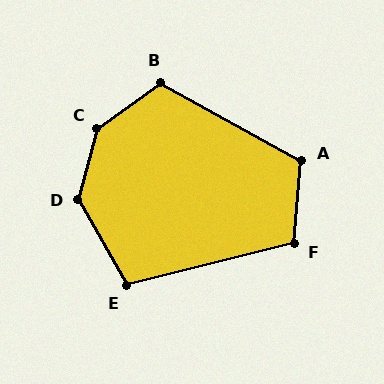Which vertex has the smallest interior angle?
E, at approximately 105 degrees.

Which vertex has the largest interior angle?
C, at approximately 141 degrees.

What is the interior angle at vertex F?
Approximately 109 degrees (obtuse).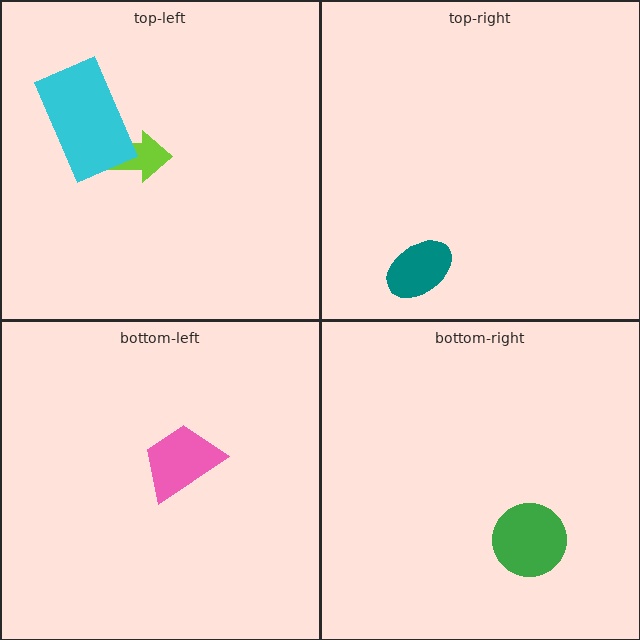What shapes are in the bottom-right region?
The green circle.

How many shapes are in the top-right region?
1.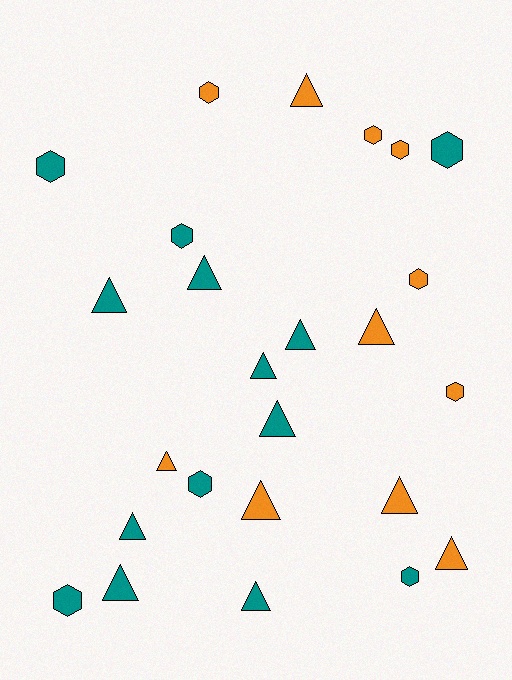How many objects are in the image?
There are 25 objects.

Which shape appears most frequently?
Triangle, with 14 objects.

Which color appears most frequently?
Teal, with 14 objects.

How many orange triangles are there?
There are 6 orange triangles.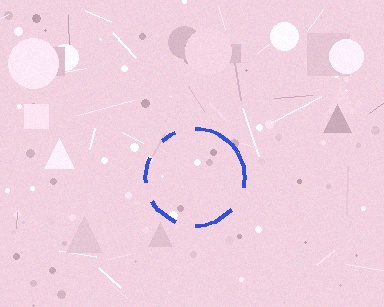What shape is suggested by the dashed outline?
The dashed outline suggests a circle.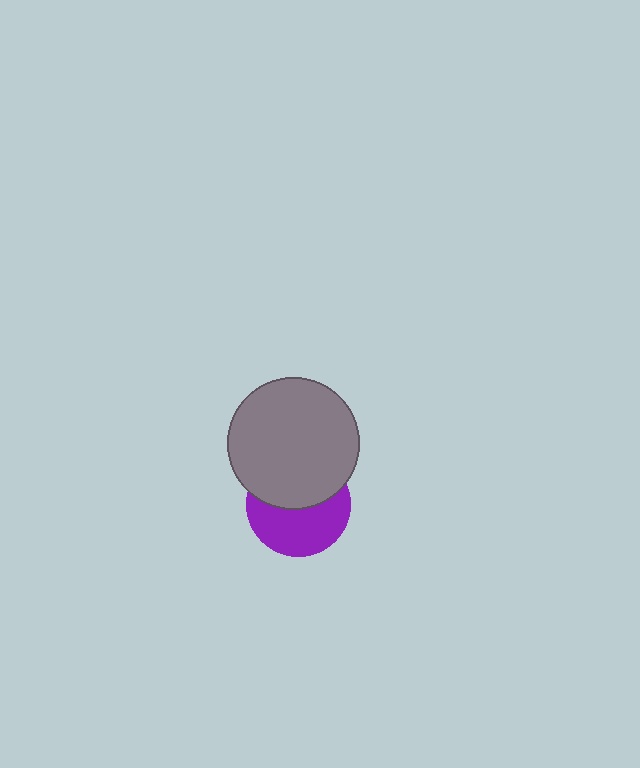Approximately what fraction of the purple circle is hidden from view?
Roughly 47% of the purple circle is hidden behind the gray circle.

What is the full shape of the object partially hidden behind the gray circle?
The partially hidden object is a purple circle.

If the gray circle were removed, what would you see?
You would see the complete purple circle.